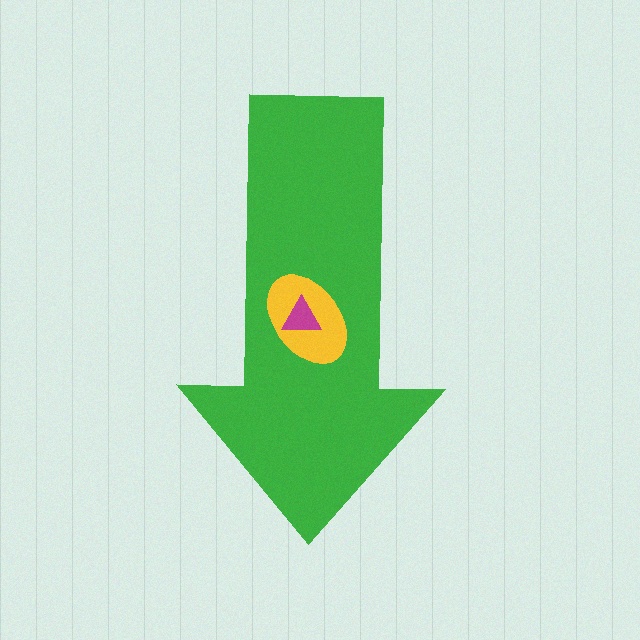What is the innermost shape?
The magenta triangle.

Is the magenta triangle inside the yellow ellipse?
Yes.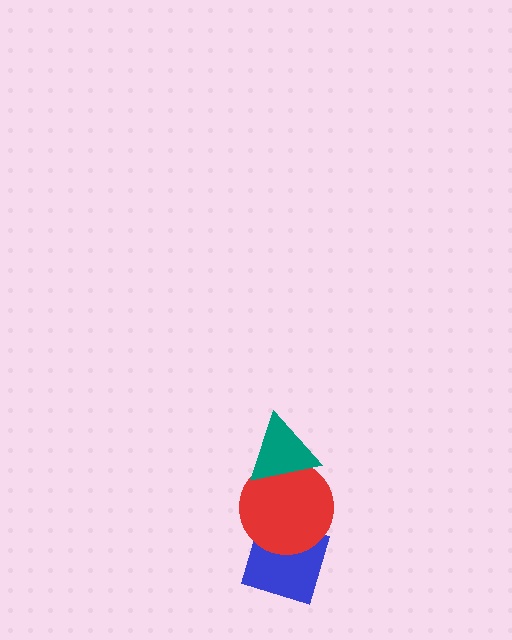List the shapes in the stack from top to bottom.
From top to bottom: the teal triangle, the red circle, the blue diamond.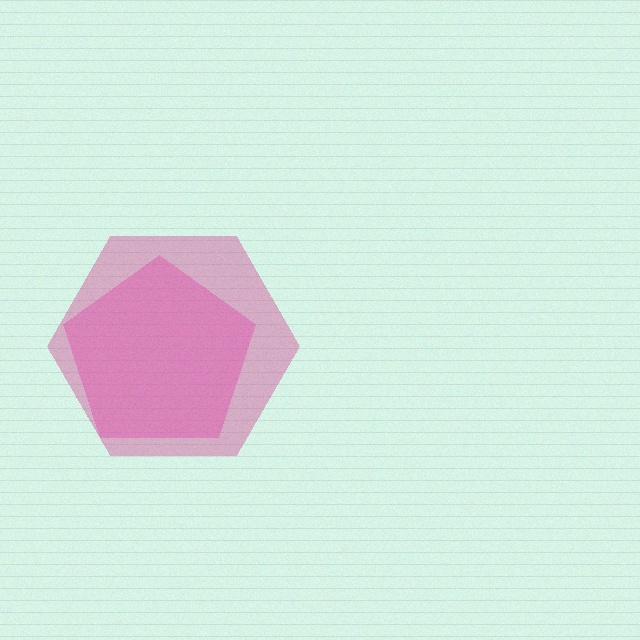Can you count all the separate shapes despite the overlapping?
Yes, there are 2 separate shapes.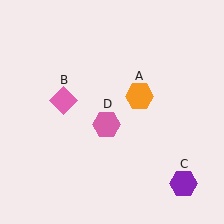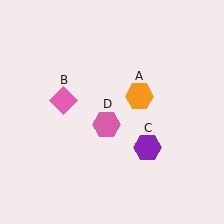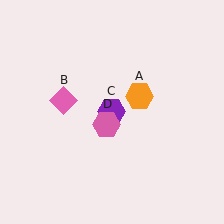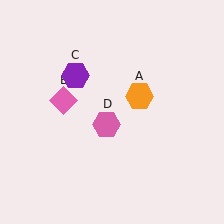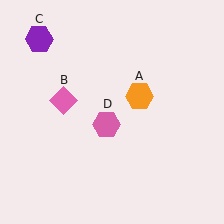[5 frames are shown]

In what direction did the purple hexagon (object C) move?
The purple hexagon (object C) moved up and to the left.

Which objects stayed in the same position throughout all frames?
Orange hexagon (object A) and pink diamond (object B) and pink hexagon (object D) remained stationary.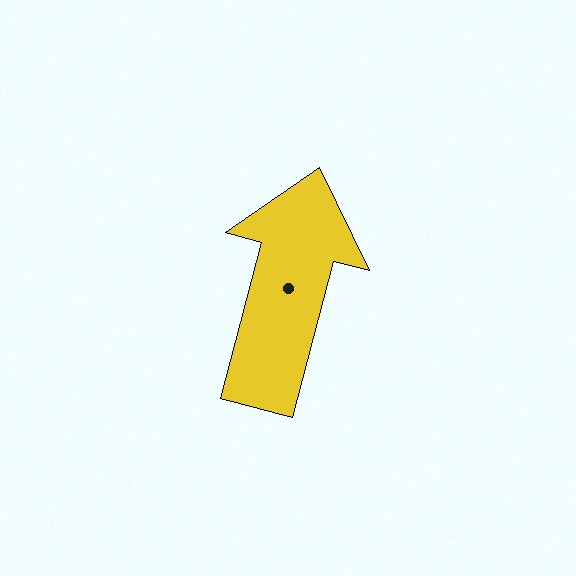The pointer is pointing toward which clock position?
Roughly 12 o'clock.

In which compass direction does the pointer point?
North.